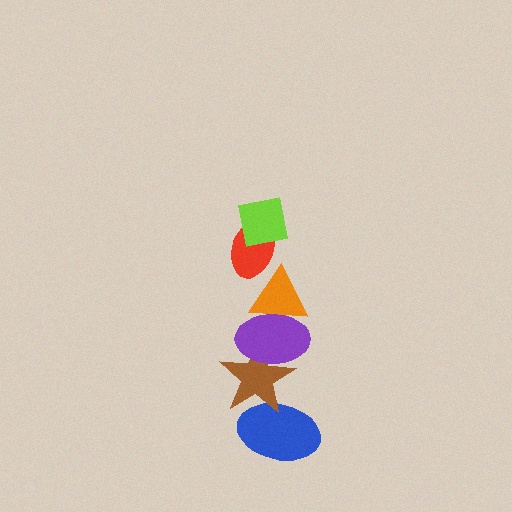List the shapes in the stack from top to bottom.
From top to bottom: the lime square, the red ellipse, the orange triangle, the purple ellipse, the brown star, the blue ellipse.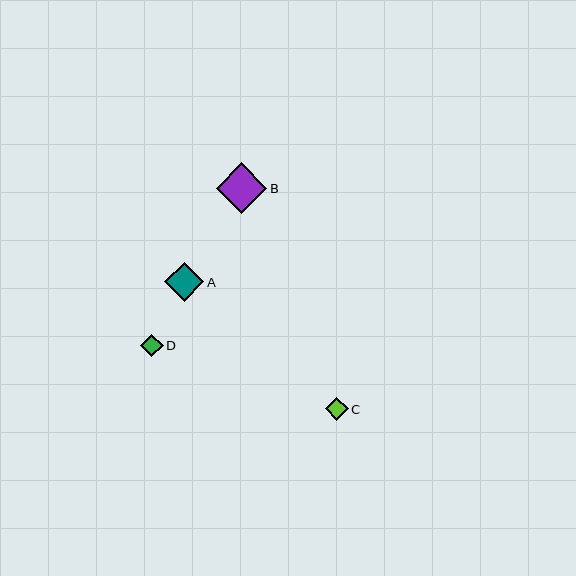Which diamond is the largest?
Diamond B is the largest with a size of approximately 50 pixels.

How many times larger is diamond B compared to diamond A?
Diamond B is approximately 1.3 times the size of diamond A.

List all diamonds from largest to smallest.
From largest to smallest: B, A, D, C.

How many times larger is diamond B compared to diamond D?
Diamond B is approximately 2.2 times the size of diamond D.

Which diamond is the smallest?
Diamond C is the smallest with a size of approximately 22 pixels.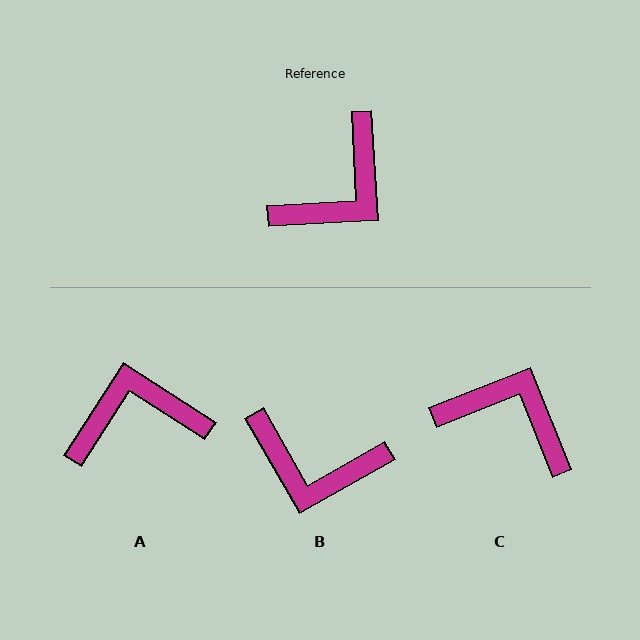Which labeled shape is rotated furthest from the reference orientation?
A, about 144 degrees away.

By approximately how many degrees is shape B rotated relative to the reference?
Approximately 63 degrees clockwise.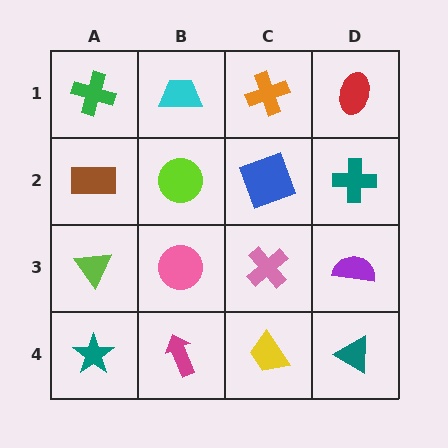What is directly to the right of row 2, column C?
A teal cross.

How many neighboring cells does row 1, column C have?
3.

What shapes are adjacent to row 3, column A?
A brown rectangle (row 2, column A), a teal star (row 4, column A), a pink circle (row 3, column B).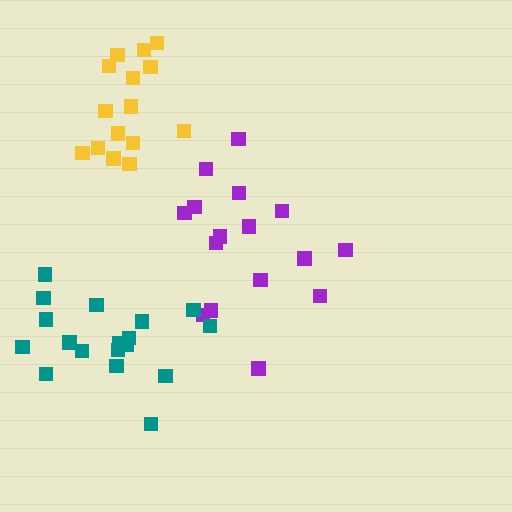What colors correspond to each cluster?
The clusters are colored: purple, teal, yellow.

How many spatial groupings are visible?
There are 3 spatial groupings.